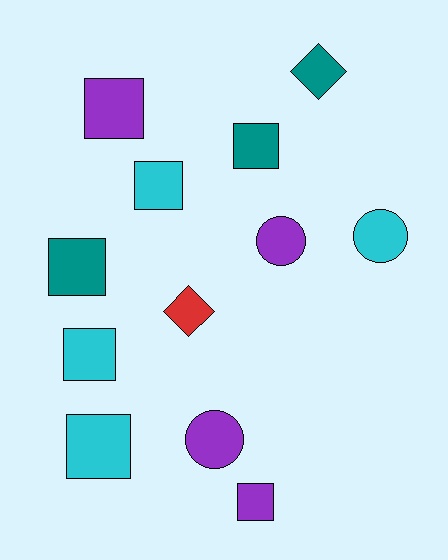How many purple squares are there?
There are 2 purple squares.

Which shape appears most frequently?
Square, with 7 objects.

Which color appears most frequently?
Cyan, with 4 objects.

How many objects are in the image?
There are 12 objects.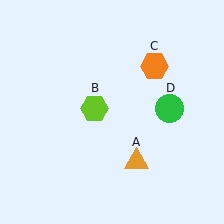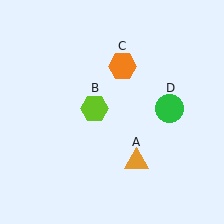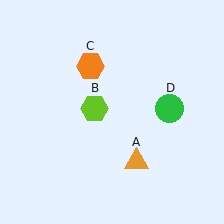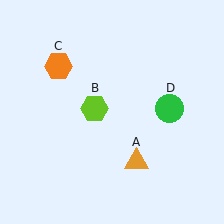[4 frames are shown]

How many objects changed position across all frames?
1 object changed position: orange hexagon (object C).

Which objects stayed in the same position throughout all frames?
Orange triangle (object A) and lime hexagon (object B) and green circle (object D) remained stationary.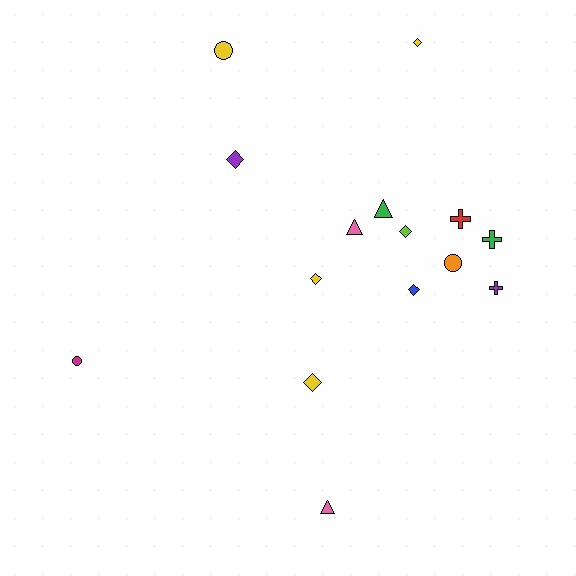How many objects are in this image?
There are 15 objects.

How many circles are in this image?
There are 3 circles.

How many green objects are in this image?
There are 2 green objects.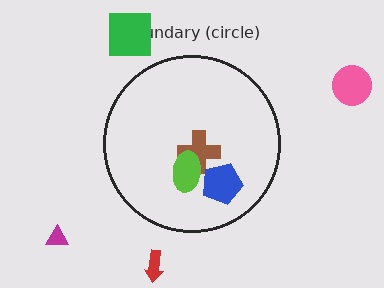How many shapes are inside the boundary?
3 inside, 4 outside.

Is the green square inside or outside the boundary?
Outside.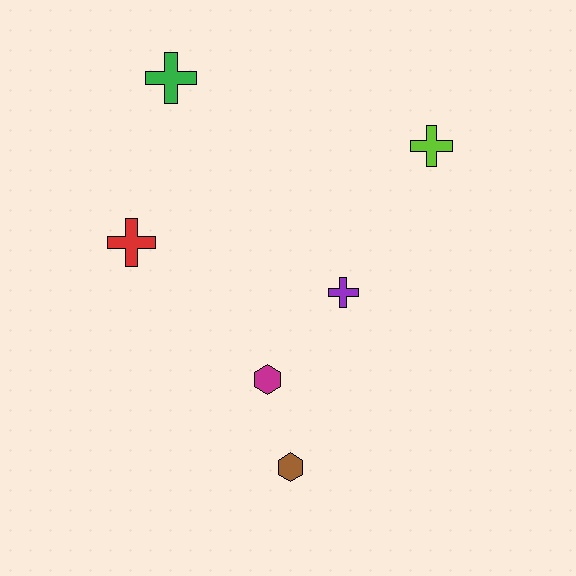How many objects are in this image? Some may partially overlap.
There are 6 objects.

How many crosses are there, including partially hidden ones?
There are 4 crosses.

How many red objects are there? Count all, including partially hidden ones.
There is 1 red object.